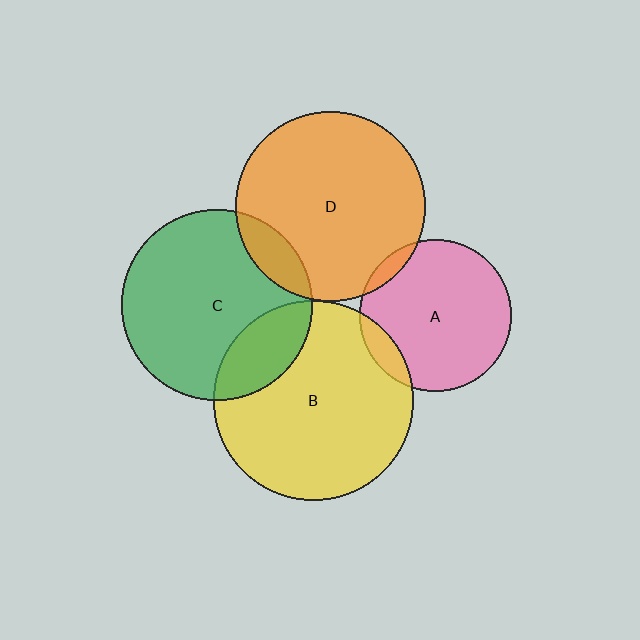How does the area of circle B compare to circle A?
Approximately 1.7 times.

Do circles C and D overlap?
Yes.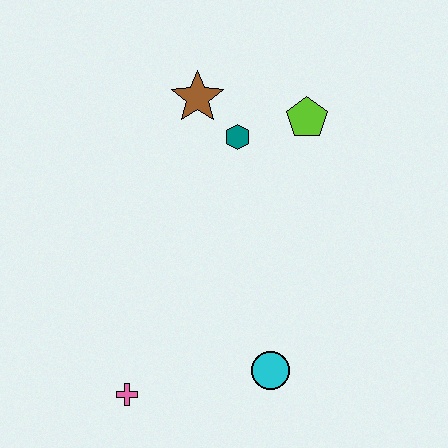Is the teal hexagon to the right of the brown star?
Yes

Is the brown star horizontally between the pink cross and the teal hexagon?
Yes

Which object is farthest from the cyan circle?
The brown star is farthest from the cyan circle.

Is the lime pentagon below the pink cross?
No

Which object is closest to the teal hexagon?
The brown star is closest to the teal hexagon.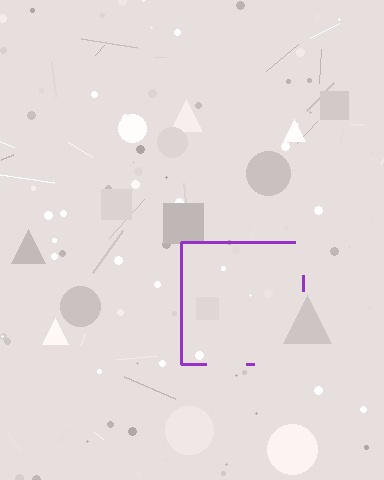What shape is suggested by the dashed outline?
The dashed outline suggests a square.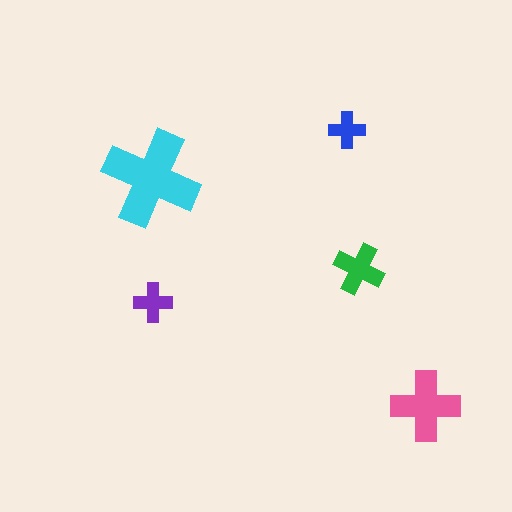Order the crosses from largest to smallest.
the cyan one, the pink one, the green one, the purple one, the blue one.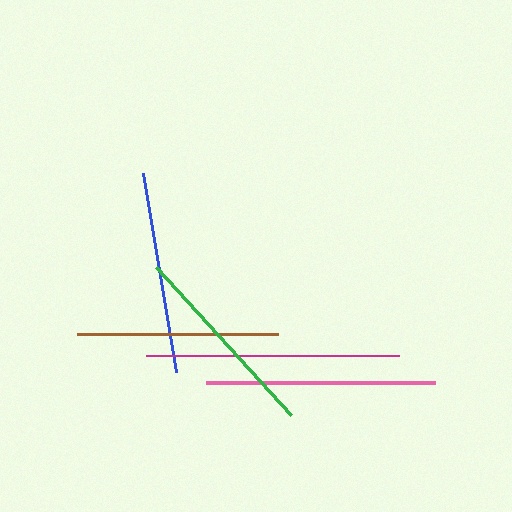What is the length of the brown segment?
The brown segment is approximately 201 pixels long.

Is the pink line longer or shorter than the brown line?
The pink line is longer than the brown line.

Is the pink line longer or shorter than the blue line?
The pink line is longer than the blue line.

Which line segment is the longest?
The magenta line is the longest at approximately 252 pixels.